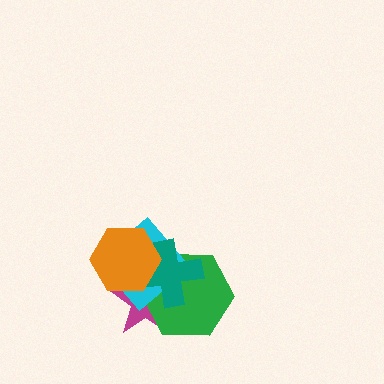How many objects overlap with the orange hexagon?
4 objects overlap with the orange hexagon.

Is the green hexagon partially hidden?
Yes, it is partially covered by another shape.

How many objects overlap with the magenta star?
4 objects overlap with the magenta star.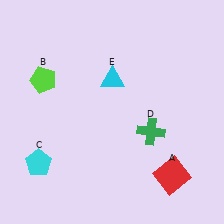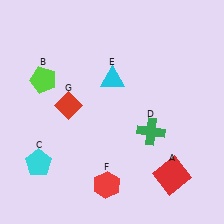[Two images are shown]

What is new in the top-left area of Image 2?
A red diamond (G) was added in the top-left area of Image 2.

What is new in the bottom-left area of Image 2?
A red hexagon (F) was added in the bottom-left area of Image 2.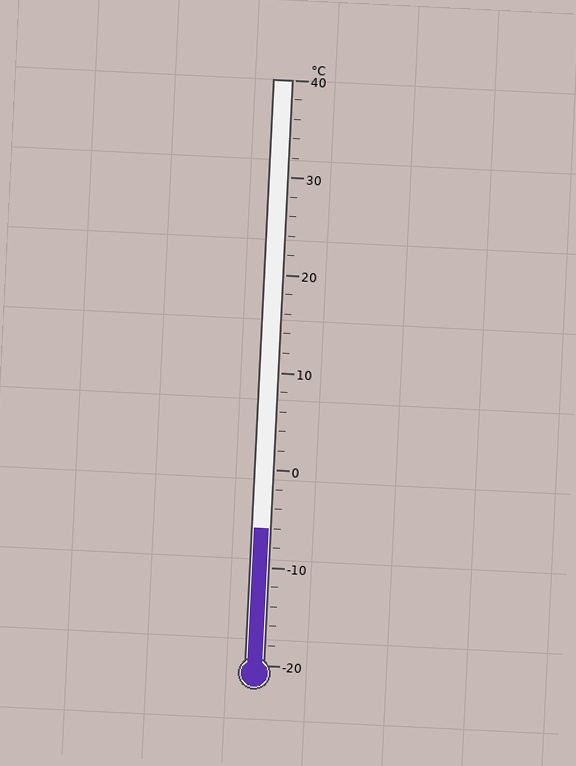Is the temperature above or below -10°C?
The temperature is above -10°C.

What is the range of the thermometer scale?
The thermometer scale ranges from -20°C to 40°C.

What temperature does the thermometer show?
The thermometer shows approximately -6°C.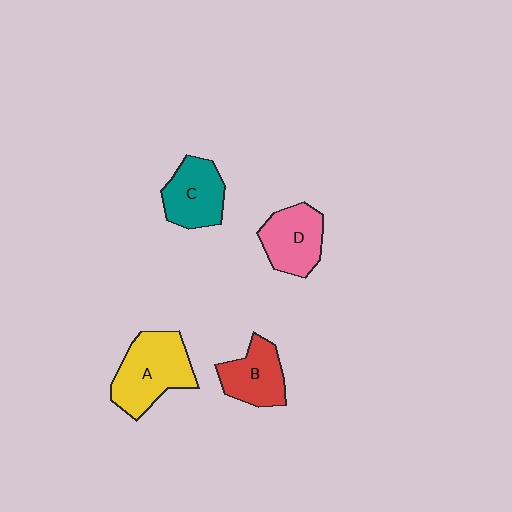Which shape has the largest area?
Shape A (yellow).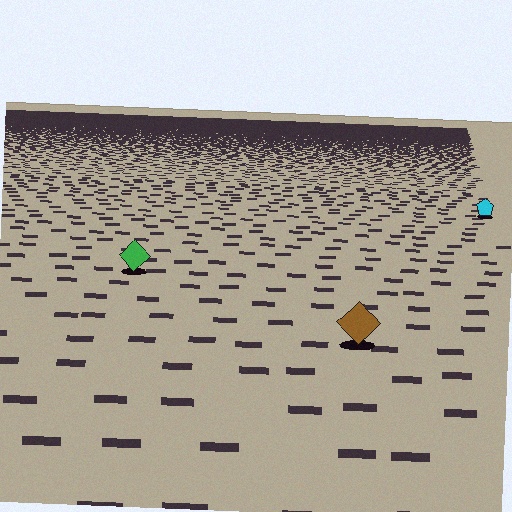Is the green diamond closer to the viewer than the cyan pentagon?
Yes. The green diamond is closer — you can tell from the texture gradient: the ground texture is coarser near it.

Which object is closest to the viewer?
The brown diamond is closest. The texture marks near it are larger and more spread out.